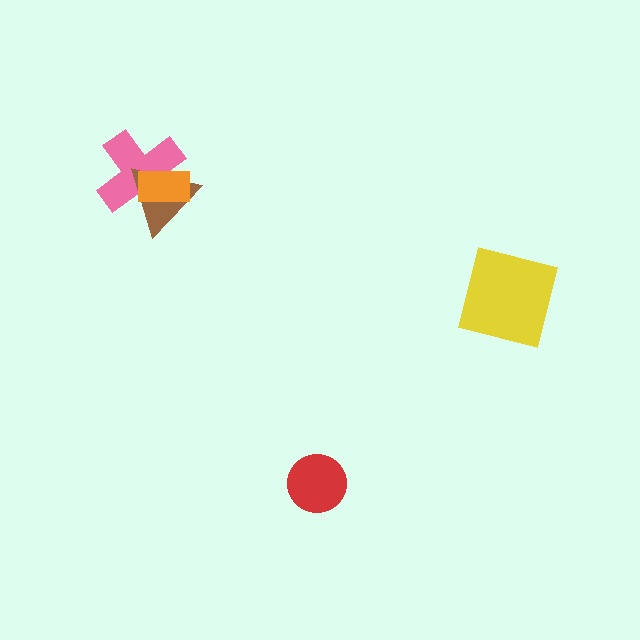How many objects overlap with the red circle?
0 objects overlap with the red circle.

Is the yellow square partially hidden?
No, no other shape covers it.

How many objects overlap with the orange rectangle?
2 objects overlap with the orange rectangle.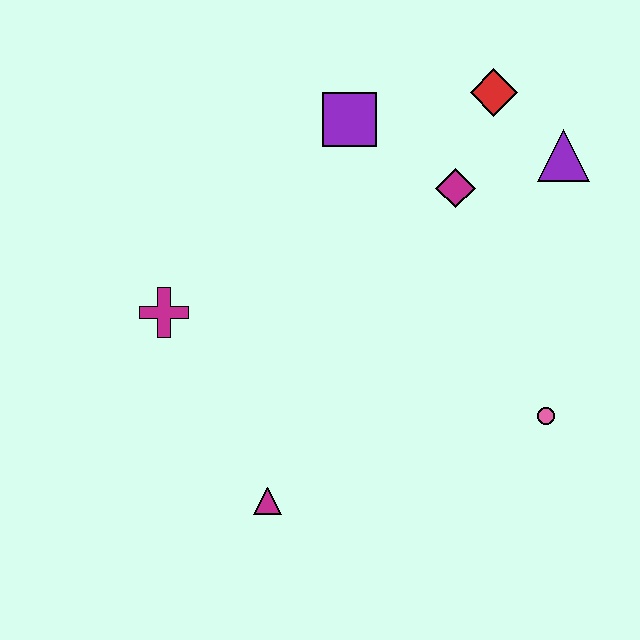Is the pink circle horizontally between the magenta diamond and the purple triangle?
Yes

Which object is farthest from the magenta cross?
The purple triangle is farthest from the magenta cross.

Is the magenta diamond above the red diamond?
No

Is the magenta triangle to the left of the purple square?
Yes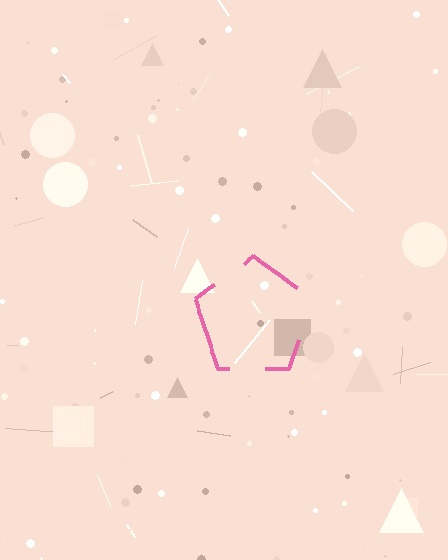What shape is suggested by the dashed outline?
The dashed outline suggests a pentagon.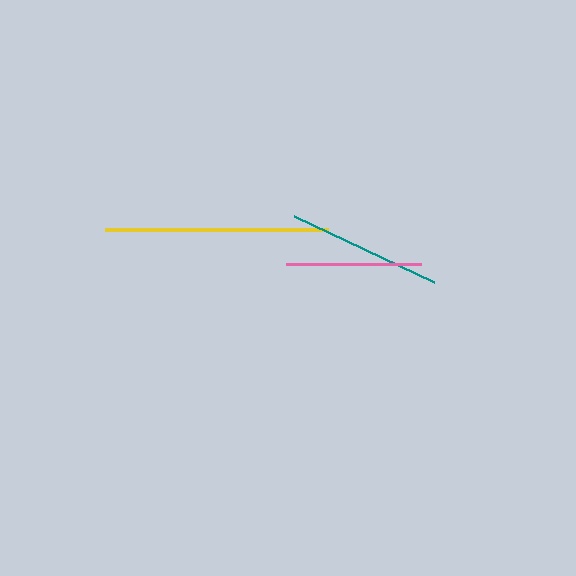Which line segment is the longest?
The yellow line is the longest at approximately 223 pixels.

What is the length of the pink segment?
The pink segment is approximately 135 pixels long.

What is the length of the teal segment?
The teal segment is approximately 155 pixels long.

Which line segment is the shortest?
The pink line is the shortest at approximately 135 pixels.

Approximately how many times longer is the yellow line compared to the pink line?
The yellow line is approximately 1.7 times the length of the pink line.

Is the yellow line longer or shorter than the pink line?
The yellow line is longer than the pink line.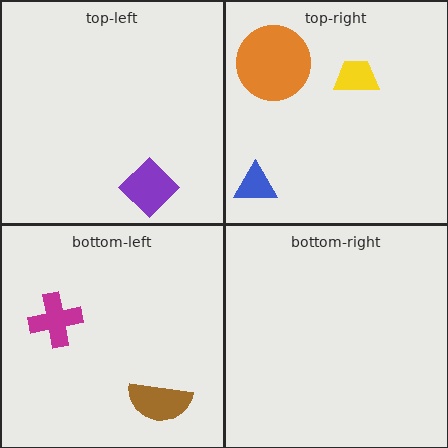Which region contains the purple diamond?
The top-left region.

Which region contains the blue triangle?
The top-right region.